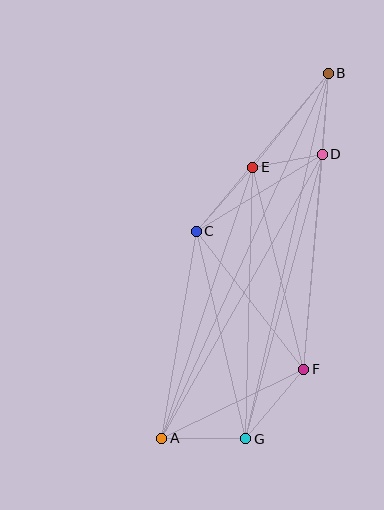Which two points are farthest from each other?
Points A and B are farthest from each other.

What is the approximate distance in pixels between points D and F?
The distance between D and F is approximately 216 pixels.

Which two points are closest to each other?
Points D and E are closest to each other.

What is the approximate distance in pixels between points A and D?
The distance between A and D is approximately 326 pixels.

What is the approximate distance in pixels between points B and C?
The distance between B and C is approximately 206 pixels.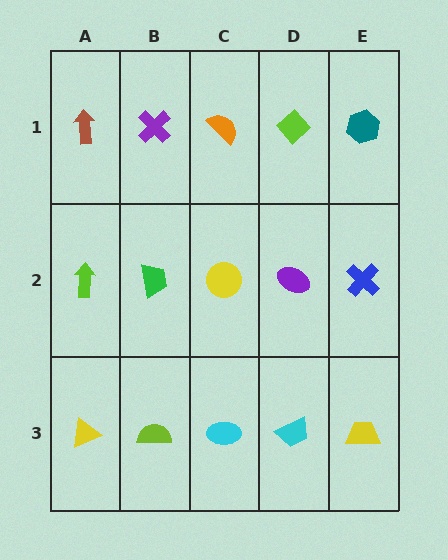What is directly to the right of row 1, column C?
A lime diamond.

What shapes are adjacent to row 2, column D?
A lime diamond (row 1, column D), a cyan trapezoid (row 3, column D), a yellow circle (row 2, column C), a blue cross (row 2, column E).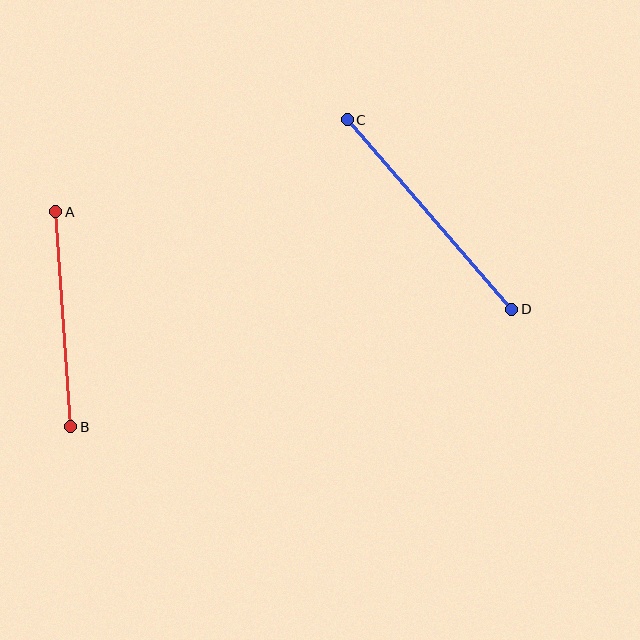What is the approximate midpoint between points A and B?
The midpoint is at approximately (63, 319) pixels.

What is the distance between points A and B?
The distance is approximately 215 pixels.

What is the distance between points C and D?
The distance is approximately 251 pixels.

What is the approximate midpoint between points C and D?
The midpoint is at approximately (430, 215) pixels.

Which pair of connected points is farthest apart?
Points C and D are farthest apart.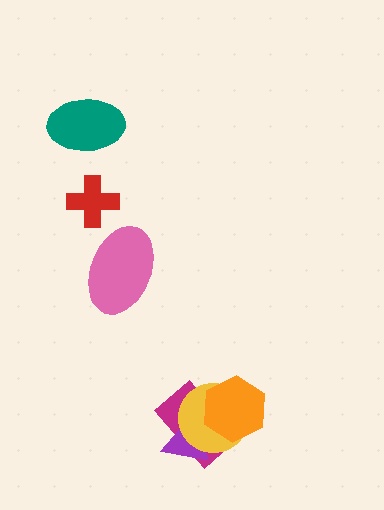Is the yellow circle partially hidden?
Yes, it is partially covered by another shape.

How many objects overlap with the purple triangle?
2 objects overlap with the purple triangle.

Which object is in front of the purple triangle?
The yellow circle is in front of the purple triangle.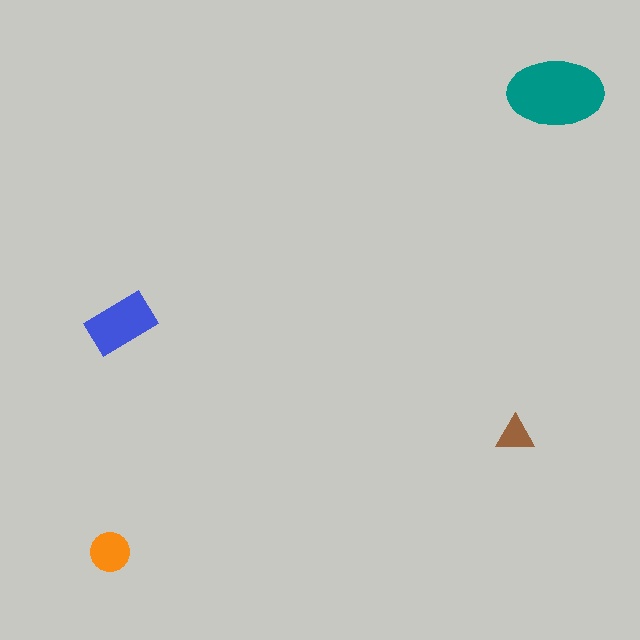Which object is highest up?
The teal ellipse is topmost.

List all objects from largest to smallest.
The teal ellipse, the blue rectangle, the orange circle, the brown triangle.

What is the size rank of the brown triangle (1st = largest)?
4th.